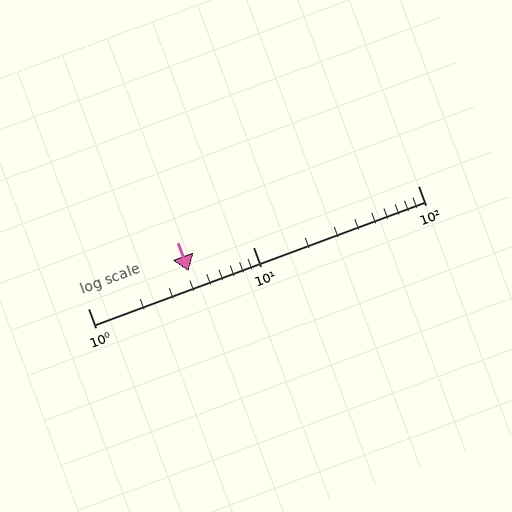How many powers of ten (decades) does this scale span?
The scale spans 2 decades, from 1 to 100.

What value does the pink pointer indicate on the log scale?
The pointer indicates approximately 4.1.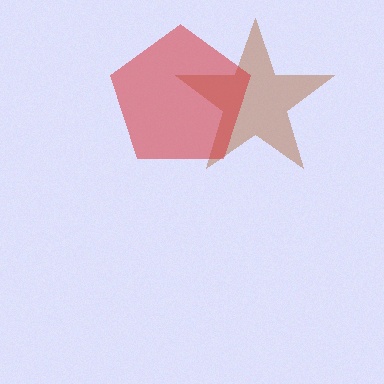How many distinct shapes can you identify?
There are 2 distinct shapes: a brown star, a red pentagon.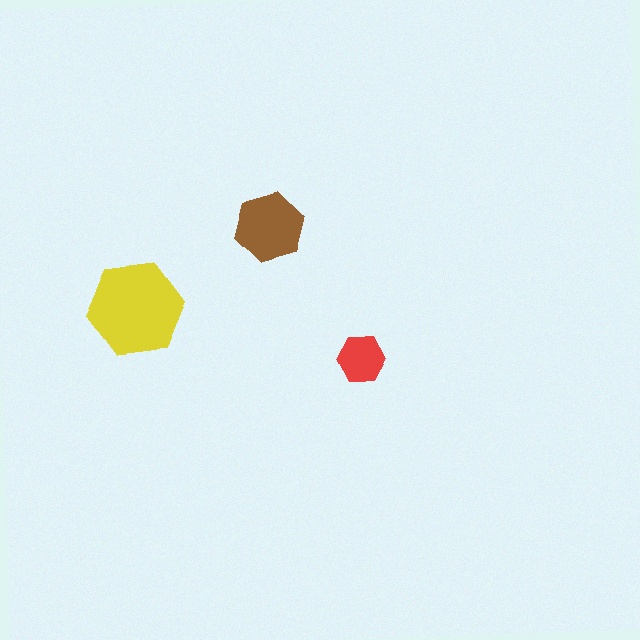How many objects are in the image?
There are 3 objects in the image.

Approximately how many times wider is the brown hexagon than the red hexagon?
About 1.5 times wider.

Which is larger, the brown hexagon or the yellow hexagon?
The yellow one.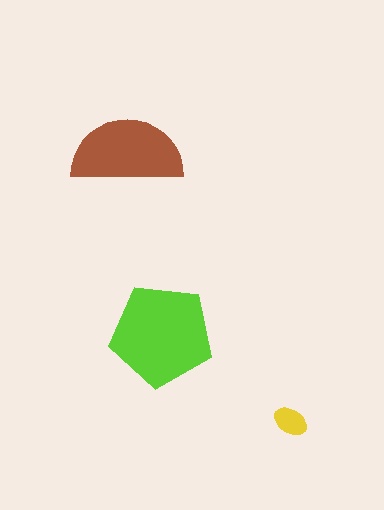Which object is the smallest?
The yellow ellipse.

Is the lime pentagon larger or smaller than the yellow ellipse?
Larger.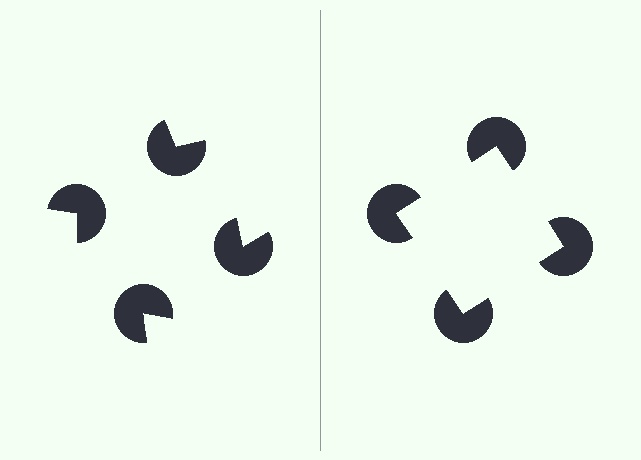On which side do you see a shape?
An illusory square appears on the right side. On the left side the wedge cuts are rotated, so no coherent shape forms.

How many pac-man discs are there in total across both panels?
8 — 4 on each side.